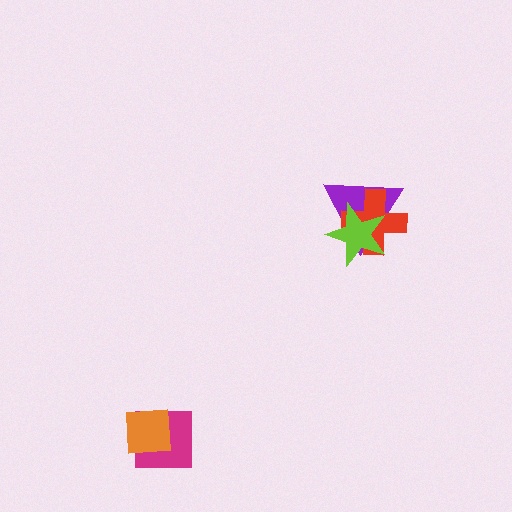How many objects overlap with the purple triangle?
2 objects overlap with the purple triangle.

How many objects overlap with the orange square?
1 object overlaps with the orange square.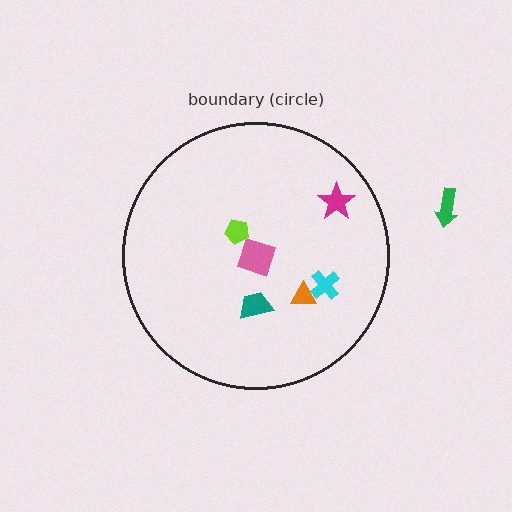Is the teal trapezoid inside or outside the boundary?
Inside.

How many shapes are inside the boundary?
6 inside, 1 outside.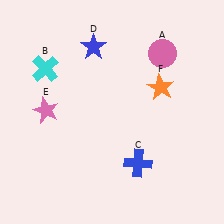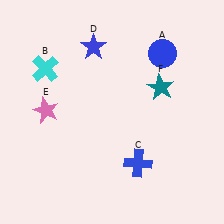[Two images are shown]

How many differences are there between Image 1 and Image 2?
There are 2 differences between the two images.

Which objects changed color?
A changed from pink to blue. F changed from orange to teal.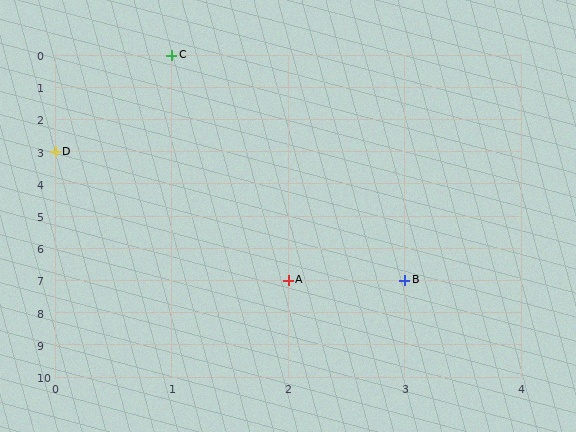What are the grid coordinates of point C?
Point C is at grid coordinates (1, 0).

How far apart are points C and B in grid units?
Points C and B are 2 columns and 7 rows apart (about 7.3 grid units diagonally).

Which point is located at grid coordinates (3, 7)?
Point B is at (3, 7).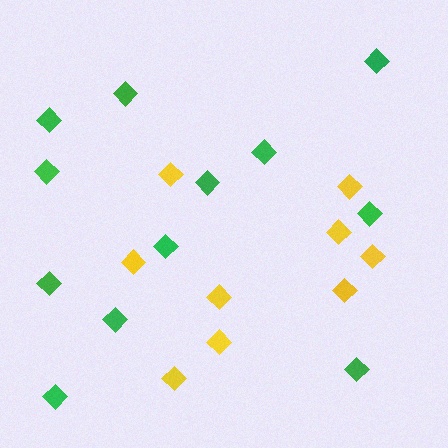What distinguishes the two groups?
There are 2 groups: one group of yellow diamonds (9) and one group of green diamonds (12).